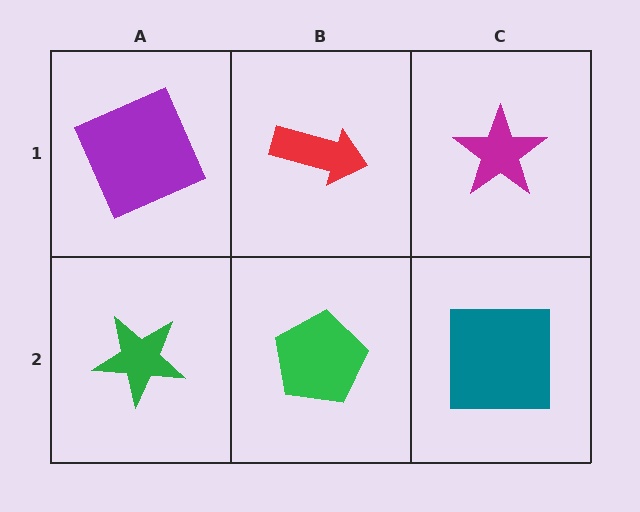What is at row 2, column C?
A teal square.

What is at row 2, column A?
A green star.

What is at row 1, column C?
A magenta star.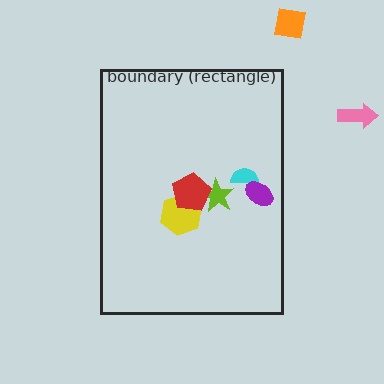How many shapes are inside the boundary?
5 inside, 2 outside.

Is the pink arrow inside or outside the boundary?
Outside.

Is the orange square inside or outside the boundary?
Outside.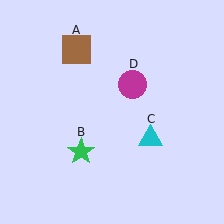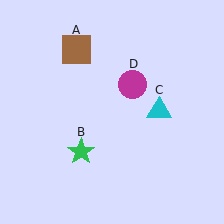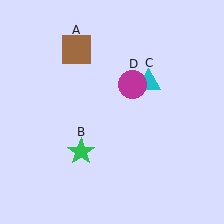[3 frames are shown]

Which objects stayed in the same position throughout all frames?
Brown square (object A) and green star (object B) and magenta circle (object D) remained stationary.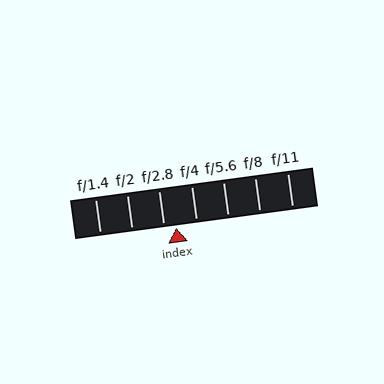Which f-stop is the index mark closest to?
The index mark is closest to f/2.8.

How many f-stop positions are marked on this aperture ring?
There are 7 f-stop positions marked.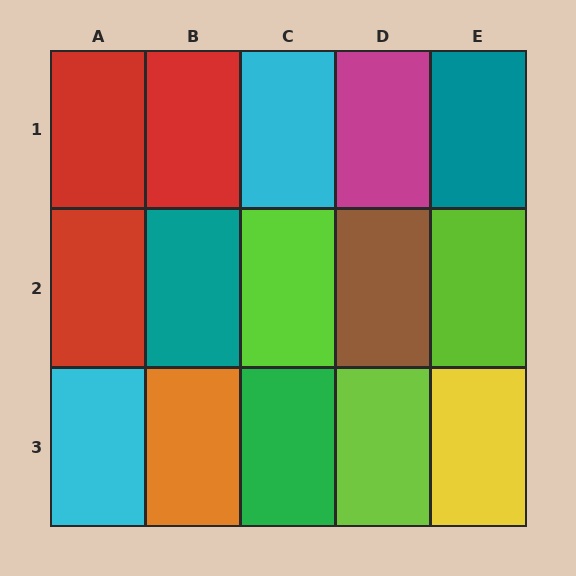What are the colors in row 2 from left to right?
Red, teal, lime, brown, lime.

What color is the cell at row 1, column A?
Red.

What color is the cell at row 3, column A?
Cyan.